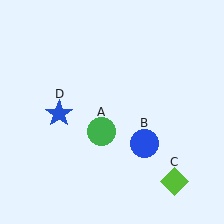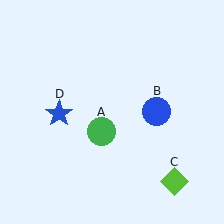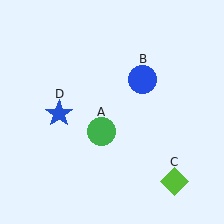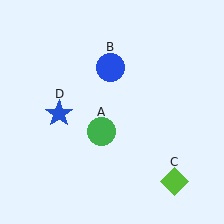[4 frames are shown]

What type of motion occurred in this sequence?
The blue circle (object B) rotated counterclockwise around the center of the scene.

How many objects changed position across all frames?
1 object changed position: blue circle (object B).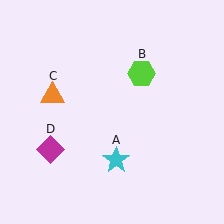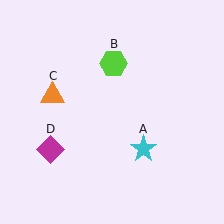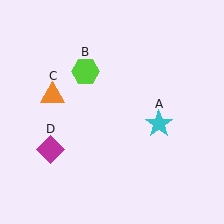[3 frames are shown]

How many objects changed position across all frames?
2 objects changed position: cyan star (object A), lime hexagon (object B).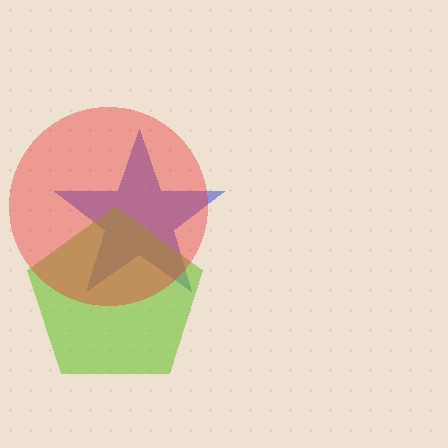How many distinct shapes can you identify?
There are 3 distinct shapes: a blue star, a lime pentagon, a red circle.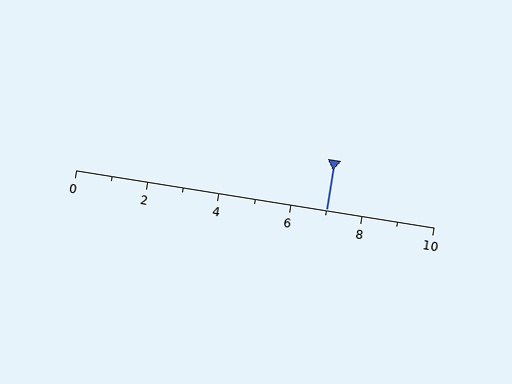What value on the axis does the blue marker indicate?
The marker indicates approximately 7.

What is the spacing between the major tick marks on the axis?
The major ticks are spaced 2 apart.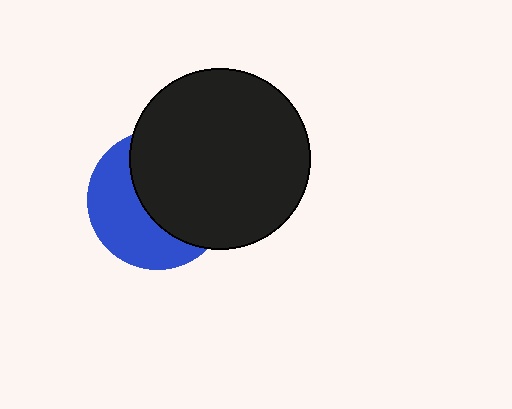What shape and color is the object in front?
The object in front is a black circle.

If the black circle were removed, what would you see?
You would see the complete blue circle.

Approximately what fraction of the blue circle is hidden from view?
Roughly 56% of the blue circle is hidden behind the black circle.